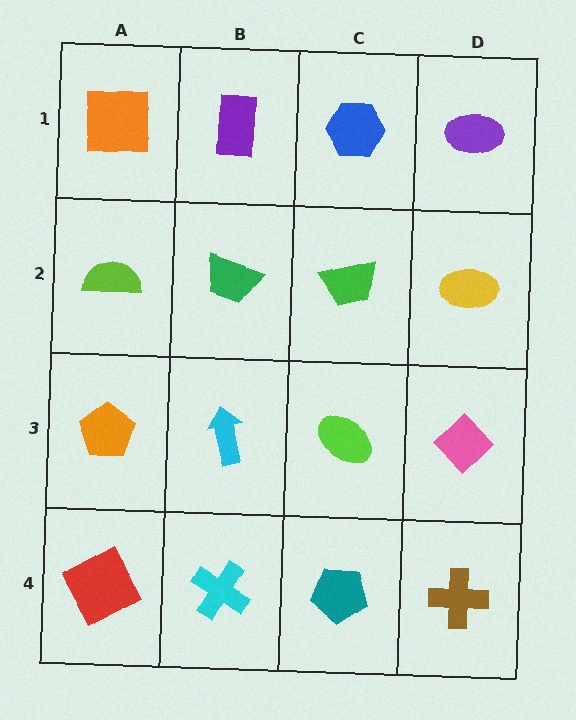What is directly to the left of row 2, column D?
A green trapezoid.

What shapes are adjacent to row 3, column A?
A lime semicircle (row 2, column A), a red square (row 4, column A), a cyan arrow (row 3, column B).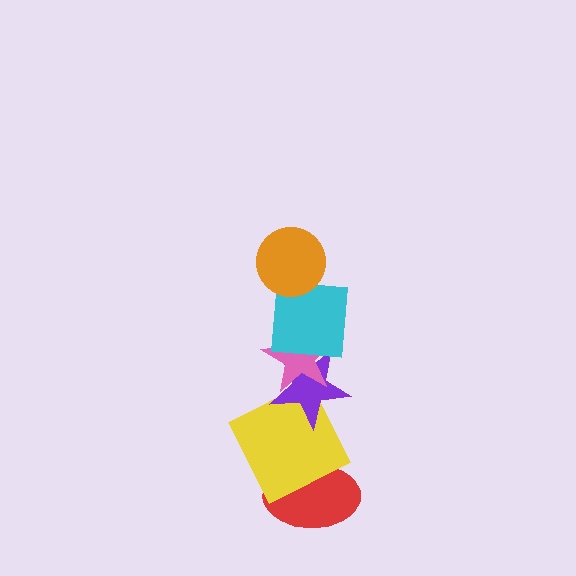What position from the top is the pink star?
The pink star is 3rd from the top.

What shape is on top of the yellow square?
The purple star is on top of the yellow square.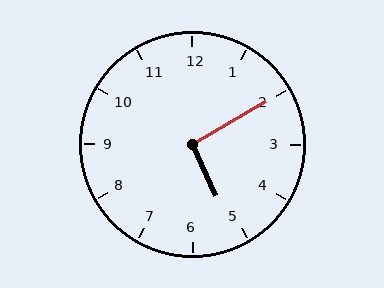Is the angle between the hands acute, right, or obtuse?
It is right.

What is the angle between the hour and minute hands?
Approximately 95 degrees.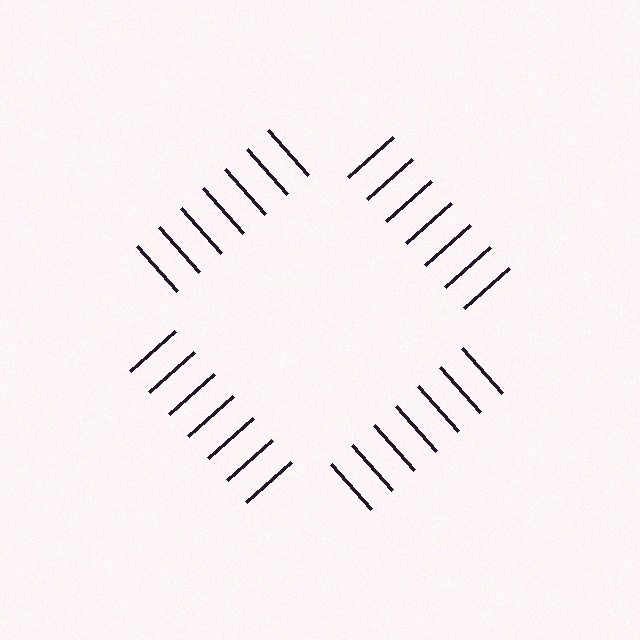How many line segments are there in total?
28 — 7 along each of the 4 edges.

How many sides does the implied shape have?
4 sides — the line-ends trace a square.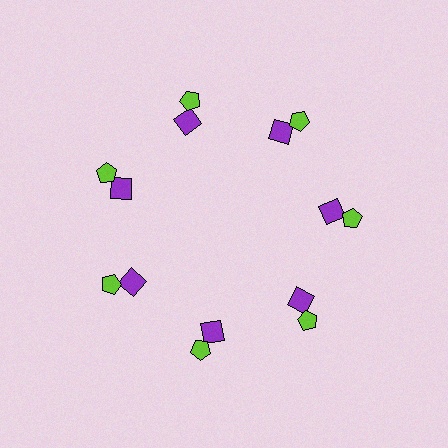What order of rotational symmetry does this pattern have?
This pattern has 7-fold rotational symmetry.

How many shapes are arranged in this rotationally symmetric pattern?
There are 14 shapes, arranged in 7 groups of 2.